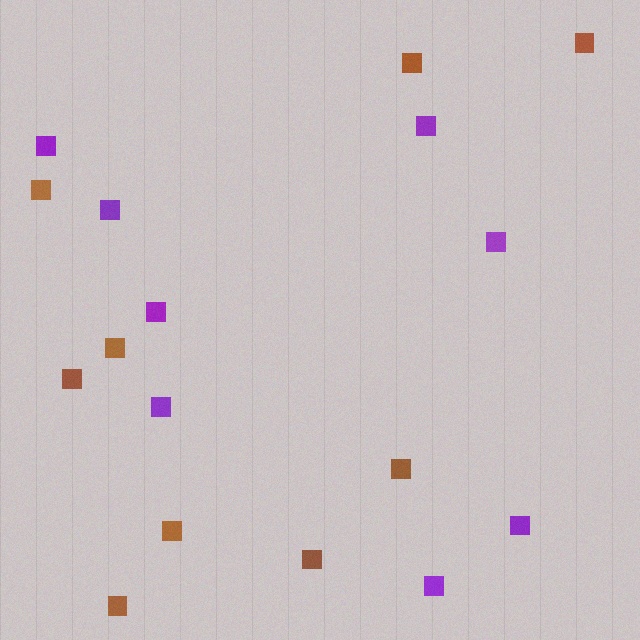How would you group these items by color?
There are 2 groups: one group of purple squares (8) and one group of brown squares (9).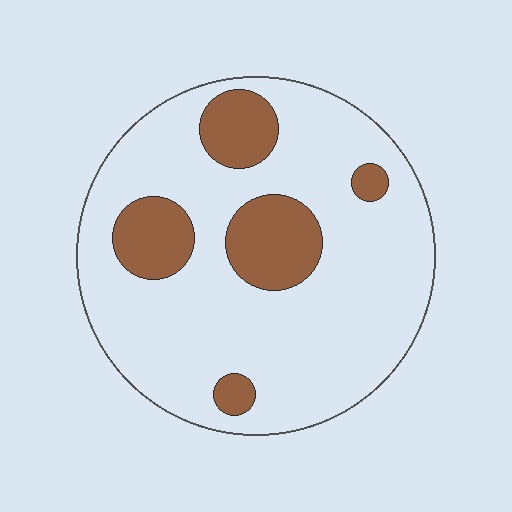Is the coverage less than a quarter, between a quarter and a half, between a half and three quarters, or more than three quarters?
Less than a quarter.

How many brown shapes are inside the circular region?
5.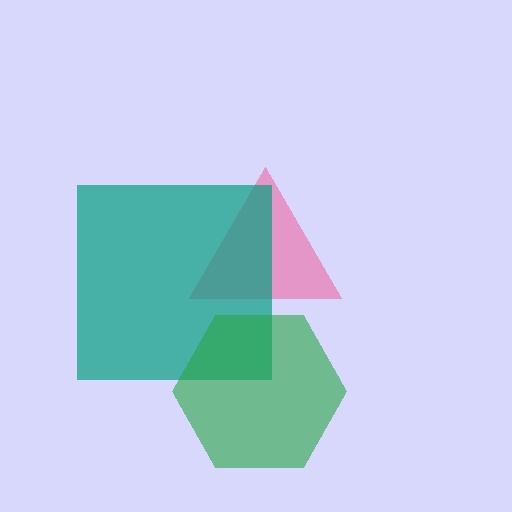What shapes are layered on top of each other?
The layered shapes are: a pink triangle, a teal square, a green hexagon.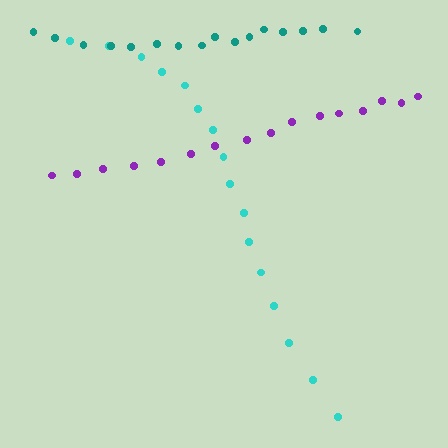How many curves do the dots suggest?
There are 3 distinct paths.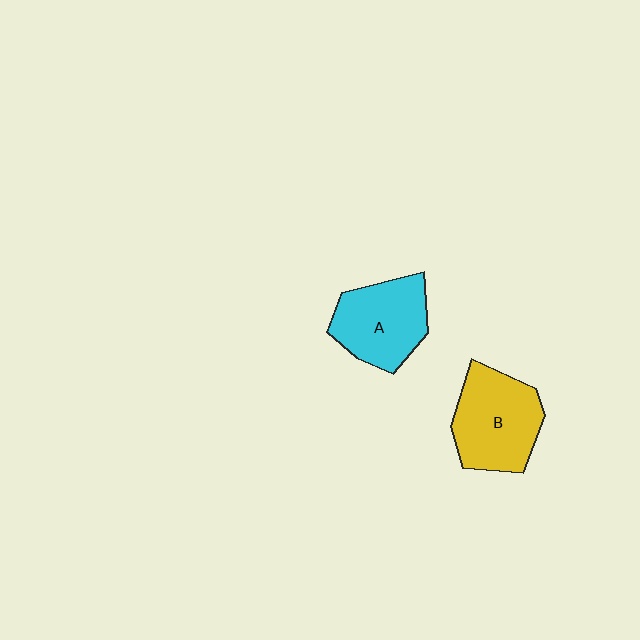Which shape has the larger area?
Shape B (yellow).